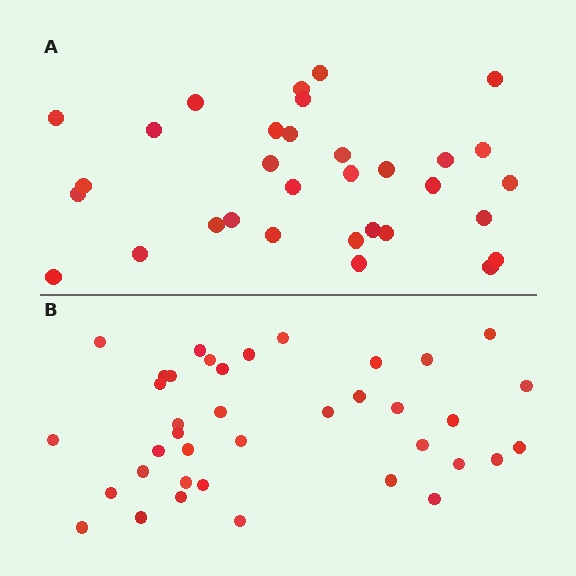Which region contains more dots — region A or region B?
Region B (the bottom region) has more dots.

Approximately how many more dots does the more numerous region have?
Region B has about 6 more dots than region A.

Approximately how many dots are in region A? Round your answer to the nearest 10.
About 30 dots. (The exact count is 32, which rounds to 30.)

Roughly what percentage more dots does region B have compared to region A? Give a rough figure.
About 20% more.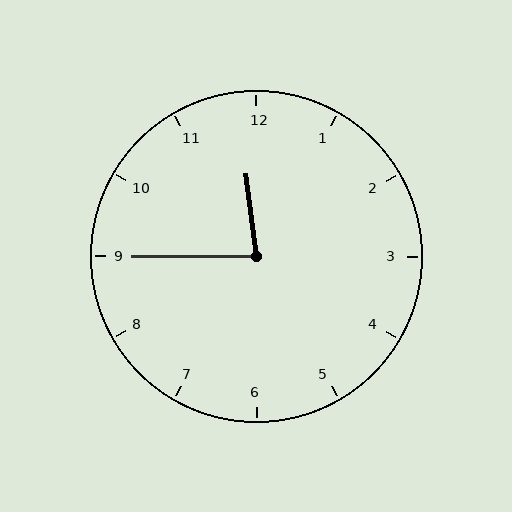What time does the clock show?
11:45.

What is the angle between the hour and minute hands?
Approximately 82 degrees.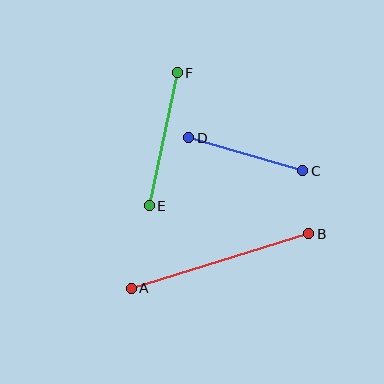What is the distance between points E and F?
The distance is approximately 136 pixels.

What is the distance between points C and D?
The distance is approximately 119 pixels.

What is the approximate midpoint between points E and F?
The midpoint is at approximately (163, 139) pixels.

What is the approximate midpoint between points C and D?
The midpoint is at approximately (246, 154) pixels.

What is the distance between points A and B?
The distance is approximately 186 pixels.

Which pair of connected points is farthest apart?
Points A and B are farthest apart.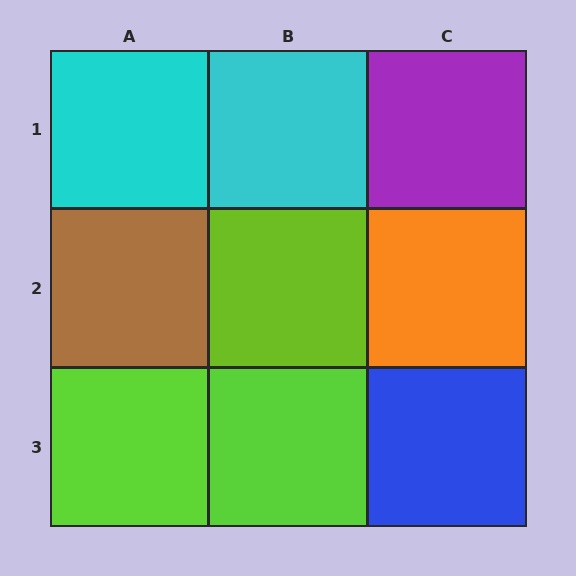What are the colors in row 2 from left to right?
Brown, lime, orange.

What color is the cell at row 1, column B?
Cyan.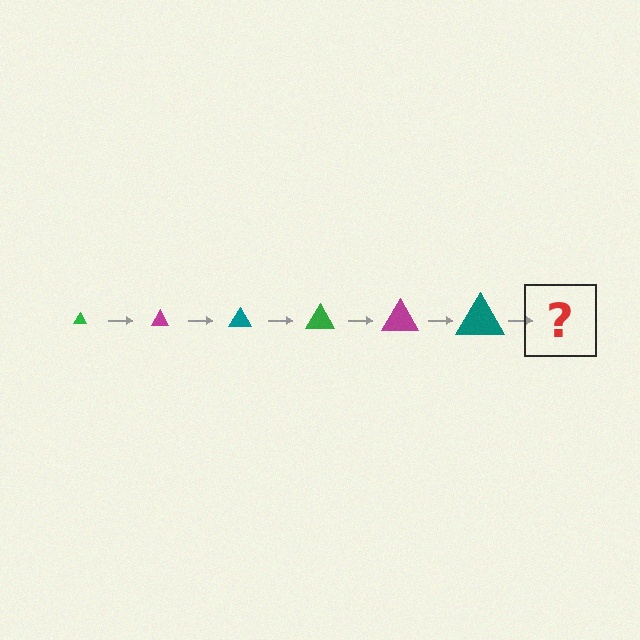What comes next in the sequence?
The next element should be a green triangle, larger than the previous one.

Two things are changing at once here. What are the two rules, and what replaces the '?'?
The two rules are that the triangle grows larger each step and the color cycles through green, magenta, and teal. The '?' should be a green triangle, larger than the previous one.